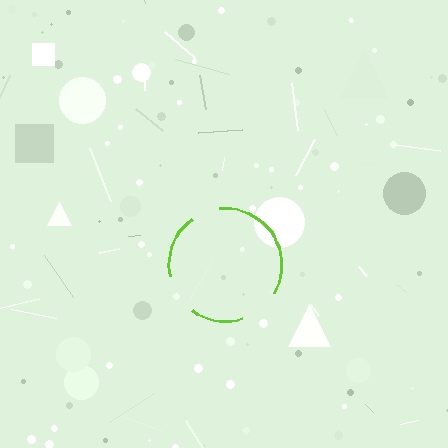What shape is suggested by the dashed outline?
The dashed outline suggests a circle.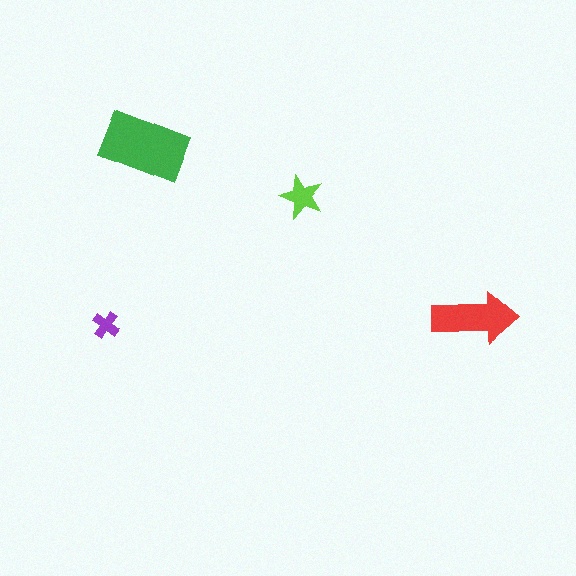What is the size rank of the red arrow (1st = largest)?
2nd.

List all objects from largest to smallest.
The green rectangle, the red arrow, the lime star, the purple cross.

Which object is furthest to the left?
The purple cross is leftmost.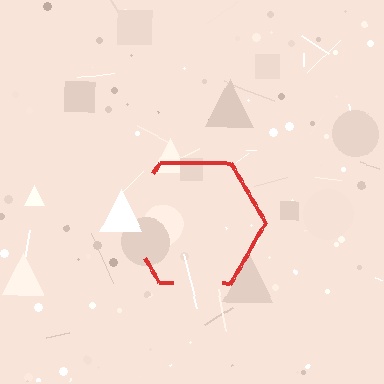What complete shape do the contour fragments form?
The contour fragments form a hexagon.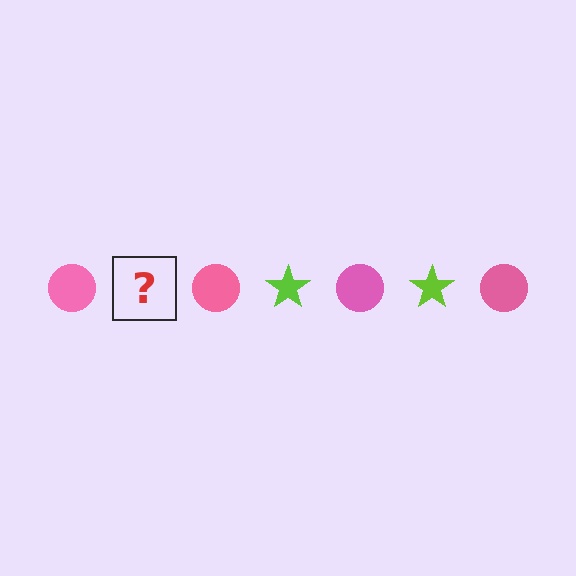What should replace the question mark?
The question mark should be replaced with a lime star.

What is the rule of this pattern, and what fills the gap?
The rule is that the pattern alternates between pink circle and lime star. The gap should be filled with a lime star.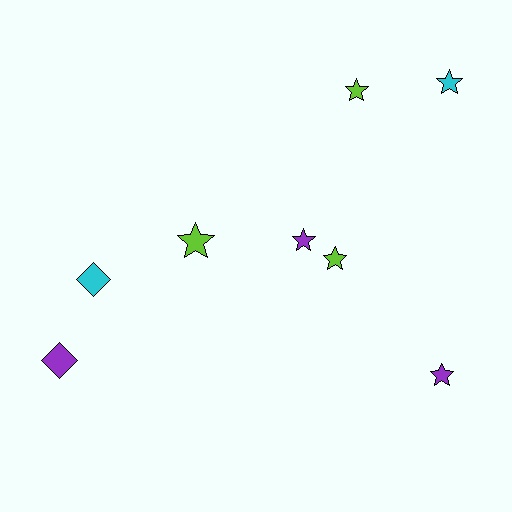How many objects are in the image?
There are 8 objects.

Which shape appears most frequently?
Star, with 6 objects.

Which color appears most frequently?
Lime, with 3 objects.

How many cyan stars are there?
There is 1 cyan star.